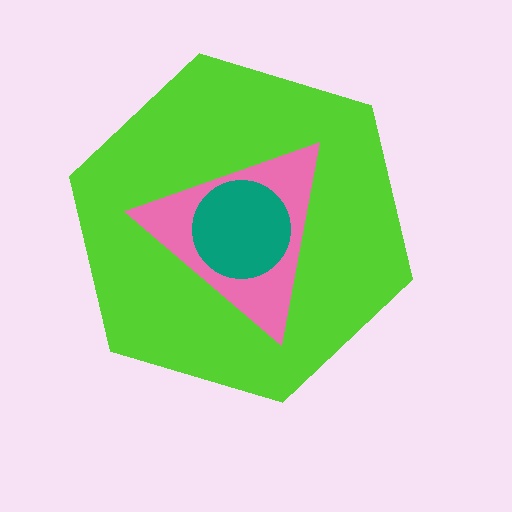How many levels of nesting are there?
3.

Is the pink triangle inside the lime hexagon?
Yes.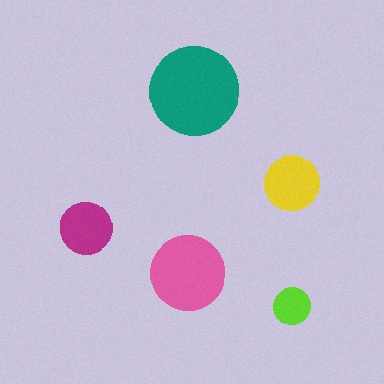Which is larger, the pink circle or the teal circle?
The teal one.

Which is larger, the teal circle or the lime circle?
The teal one.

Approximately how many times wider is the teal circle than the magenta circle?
About 1.5 times wider.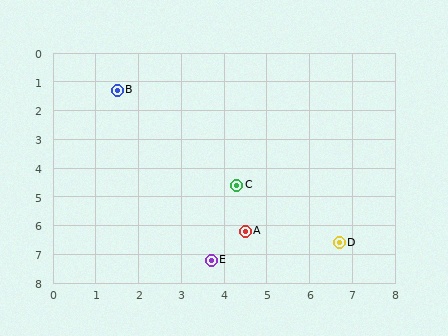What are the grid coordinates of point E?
Point E is at approximately (3.7, 7.2).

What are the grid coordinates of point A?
Point A is at approximately (4.5, 6.2).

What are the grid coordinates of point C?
Point C is at approximately (4.3, 4.6).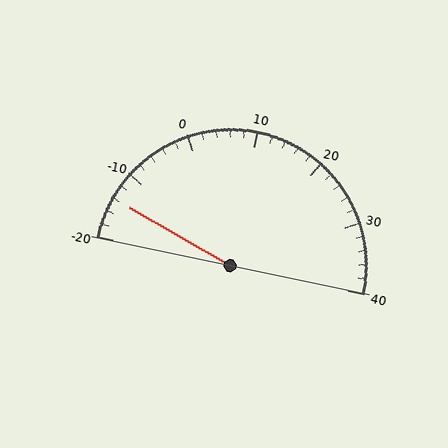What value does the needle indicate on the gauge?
The needle indicates approximately -14.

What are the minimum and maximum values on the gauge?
The gauge ranges from -20 to 40.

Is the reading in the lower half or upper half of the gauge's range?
The reading is in the lower half of the range (-20 to 40).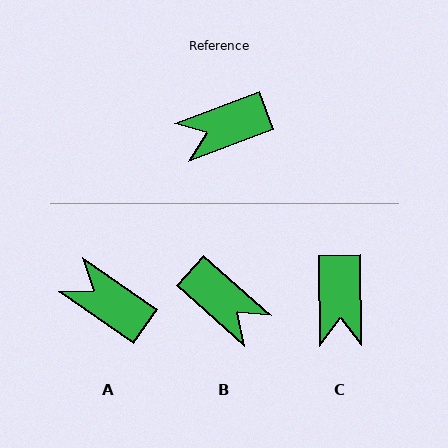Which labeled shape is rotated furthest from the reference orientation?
B, about 118 degrees away.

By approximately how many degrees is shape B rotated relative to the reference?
Approximately 118 degrees counter-clockwise.